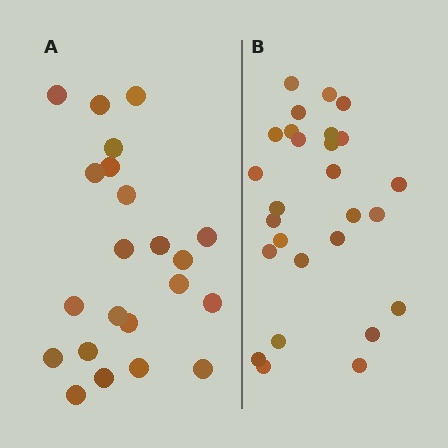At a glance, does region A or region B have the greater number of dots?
Region B (the right region) has more dots.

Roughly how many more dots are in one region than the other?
Region B has about 5 more dots than region A.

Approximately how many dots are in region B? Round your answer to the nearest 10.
About 30 dots. (The exact count is 27, which rounds to 30.)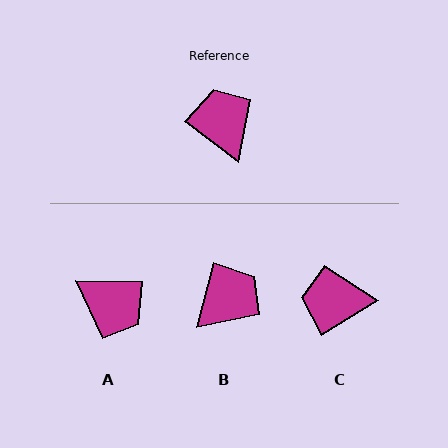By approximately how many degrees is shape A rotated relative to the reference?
Approximately 144 degrees clockwise.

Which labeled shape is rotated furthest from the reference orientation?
A, about 144 degrees away.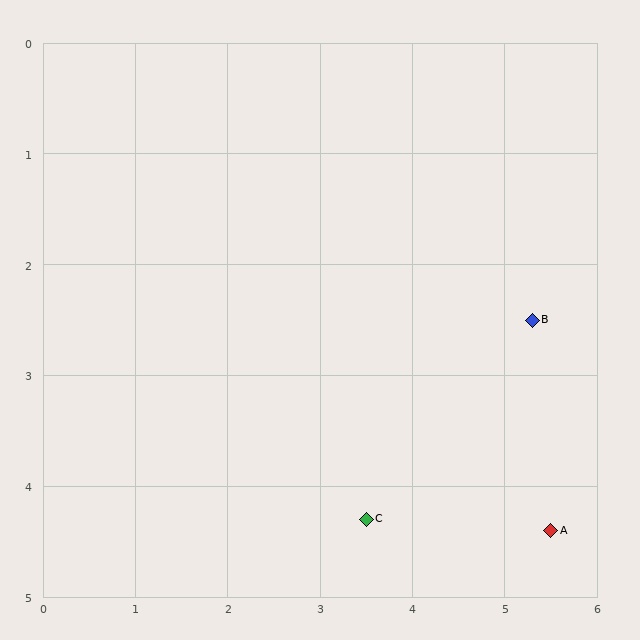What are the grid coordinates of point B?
Point B is at approximately (5.3, 2.5).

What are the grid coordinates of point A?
Point A is at approximately (5.5, 4.4).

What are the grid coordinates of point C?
Point C is at approximately (3.5, 4.3).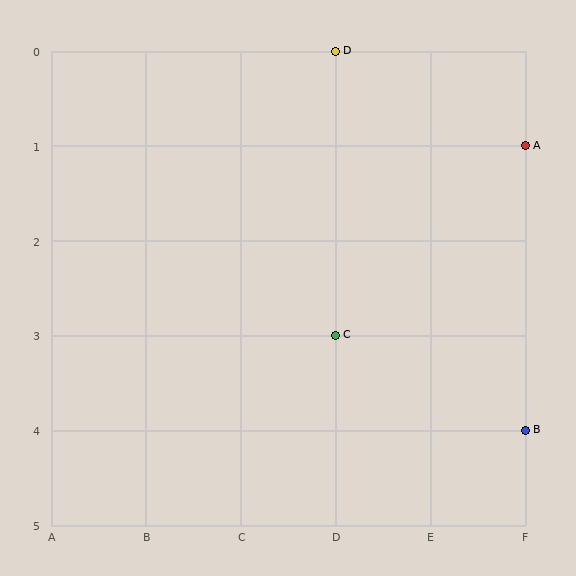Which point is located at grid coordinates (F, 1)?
Point A is at (F, 1).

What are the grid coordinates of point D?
Point D is at grid coordinates (D, 0).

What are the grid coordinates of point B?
Point B is at grid coordinates (F, 4).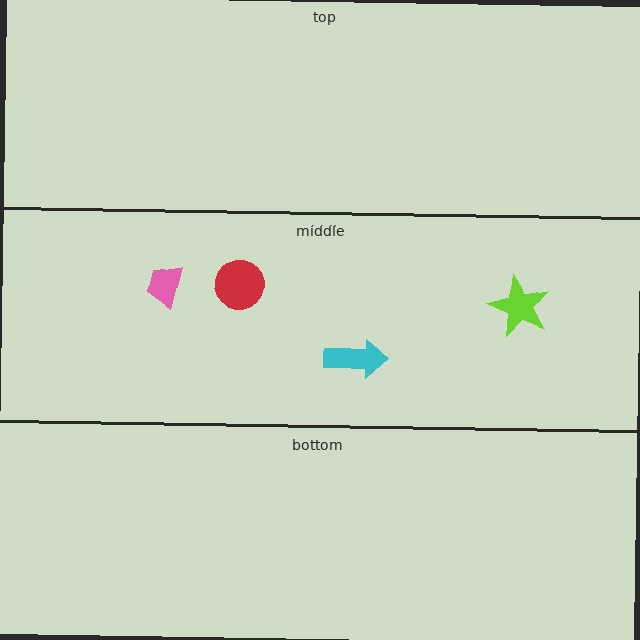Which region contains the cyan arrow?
The middle region.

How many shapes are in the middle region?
4.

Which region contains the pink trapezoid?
The middle region.